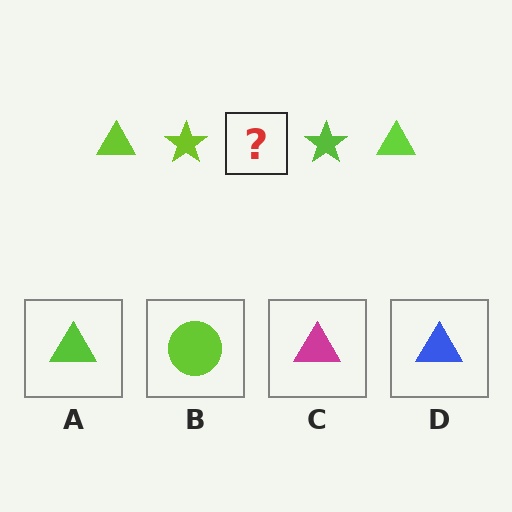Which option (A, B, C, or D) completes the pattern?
A.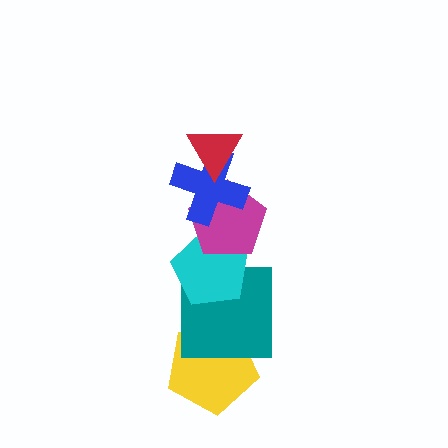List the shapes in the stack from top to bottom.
From top to bottom: the red triangle, the blue cross, the magenta pentagon, the cyan pentagon, the teal square, the yellow pentagon.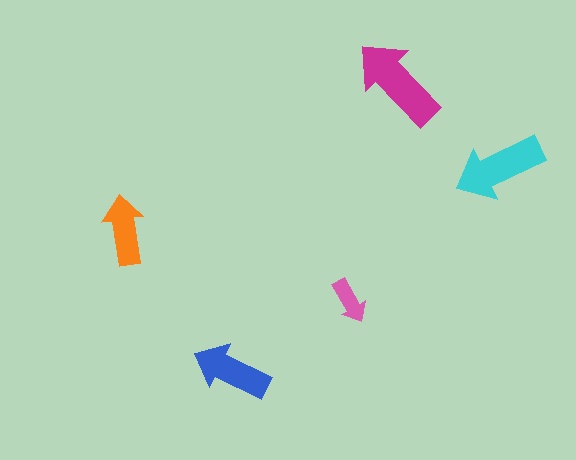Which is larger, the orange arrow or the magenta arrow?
The magenta one.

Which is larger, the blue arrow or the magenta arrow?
The magenta one.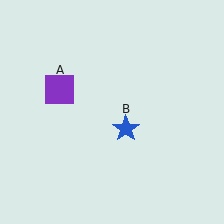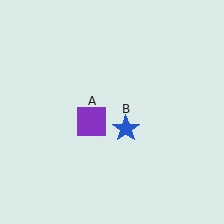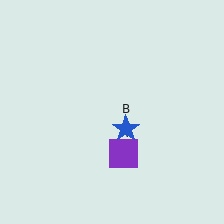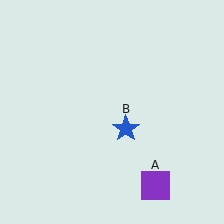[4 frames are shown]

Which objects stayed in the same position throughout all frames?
Blue star (object B) remained stationary.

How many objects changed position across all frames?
1 object changed position: purple square (object A).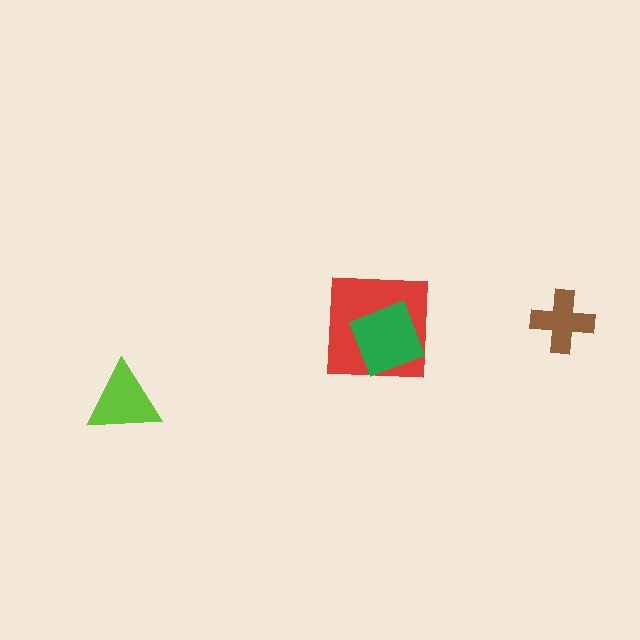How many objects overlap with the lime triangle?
0 objects overlap with the lime triangle.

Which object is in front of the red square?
The green square is in front of the red square.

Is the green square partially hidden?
No, no other shape covers it.